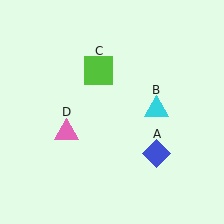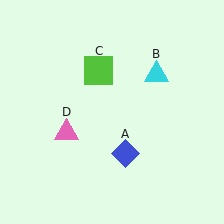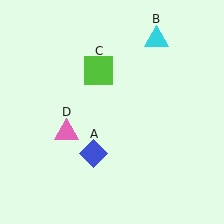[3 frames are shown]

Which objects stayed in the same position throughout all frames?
Lime square (object C) and pink triangle (object D) remained stationary.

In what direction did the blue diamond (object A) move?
The blue diamond (object A) moved left.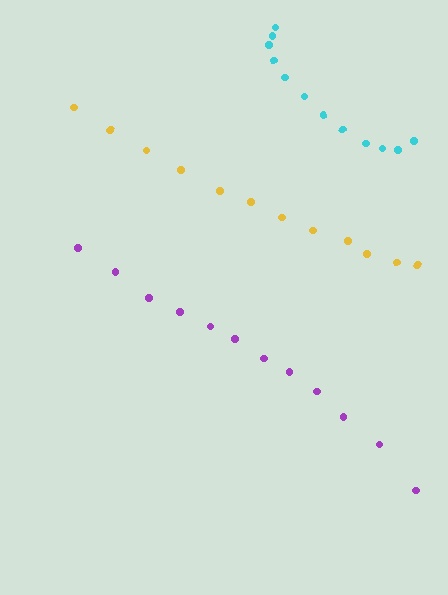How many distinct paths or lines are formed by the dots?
There are 3 distinct paths.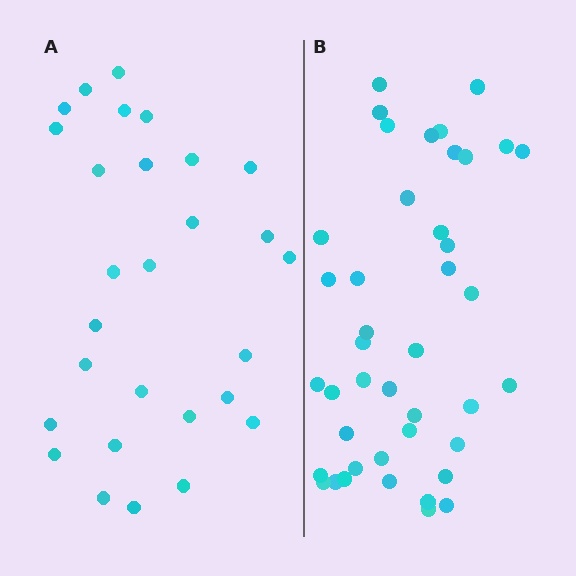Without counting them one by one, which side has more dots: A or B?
Region B (the right region) has more dots.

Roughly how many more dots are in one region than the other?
Region B has approximately 15 more dots than region A.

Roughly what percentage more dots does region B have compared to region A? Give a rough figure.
About 50% more.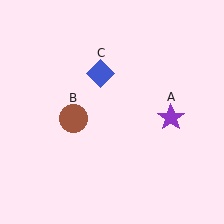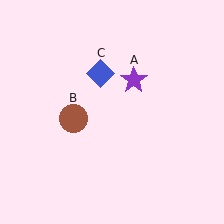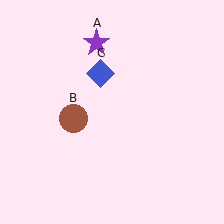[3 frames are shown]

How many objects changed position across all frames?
1 object changed position: purple star (object A).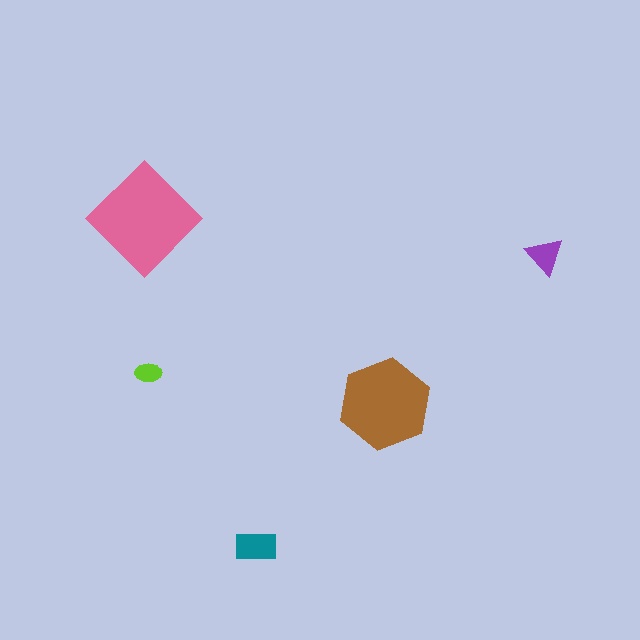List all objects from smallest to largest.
The lime ellipse, the purple triangle, the teal rectangle, the brown hexagon, the pink diamond.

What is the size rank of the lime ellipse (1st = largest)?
5th.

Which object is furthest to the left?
The pink diamond is leftmost.